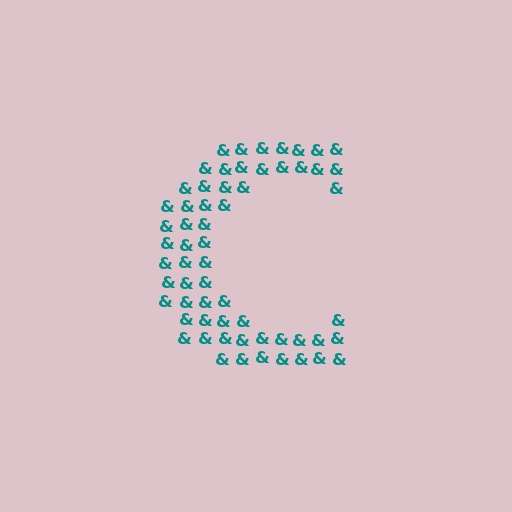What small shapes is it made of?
It is made of small ampersands.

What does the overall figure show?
The overall figure shows the letter C.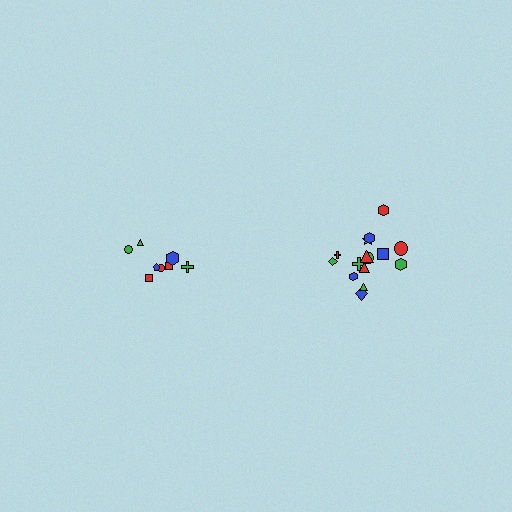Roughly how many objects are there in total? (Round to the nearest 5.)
Roughly 25 objects in total.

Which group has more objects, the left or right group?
The right group.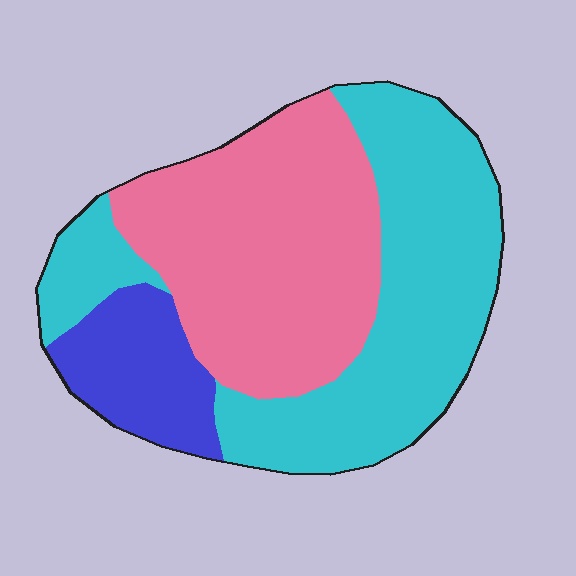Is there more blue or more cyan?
Cyan.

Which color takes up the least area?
Blue, at roughly 15%.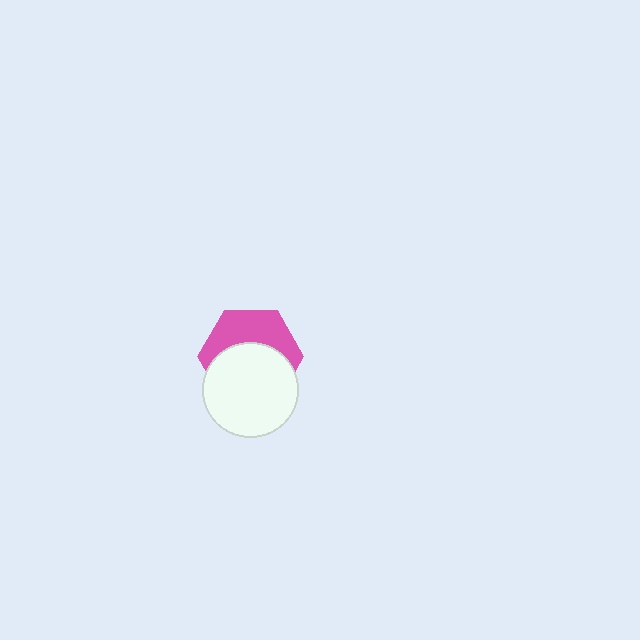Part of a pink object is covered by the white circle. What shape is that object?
It is a hexagon.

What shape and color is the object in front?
The object in front is a white circle.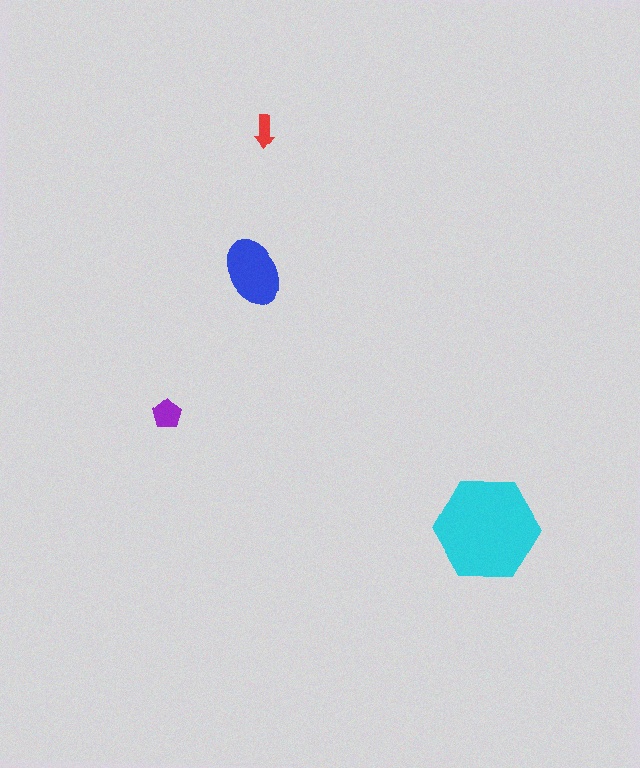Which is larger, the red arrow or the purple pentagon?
The purple pentagon.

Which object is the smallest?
The red arrow.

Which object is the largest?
The cyan hexagon.